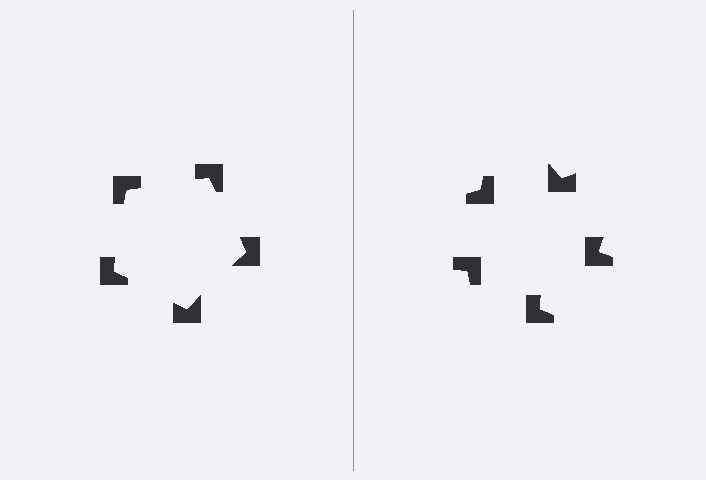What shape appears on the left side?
An illusory pentagon.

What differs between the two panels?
The notched squares are positioned identically on both sides; only the wedge orientations differ. On the left they align to a pentagon; on the right they are misaligned.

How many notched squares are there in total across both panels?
10 — 5 on each side.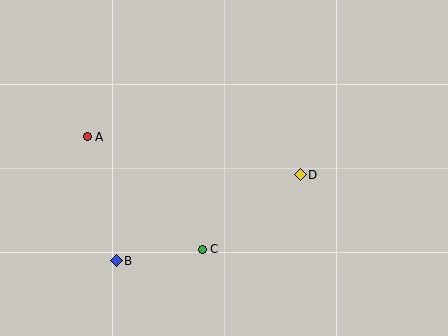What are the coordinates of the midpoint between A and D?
The midpoint between A and D is at (194, 156).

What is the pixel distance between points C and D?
The distance between C and D is 123 pixels.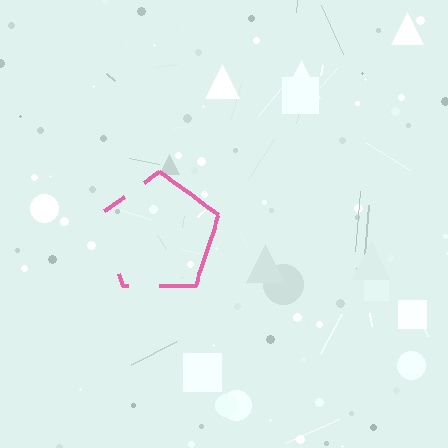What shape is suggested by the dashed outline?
The dashed outline suggests a pentagon.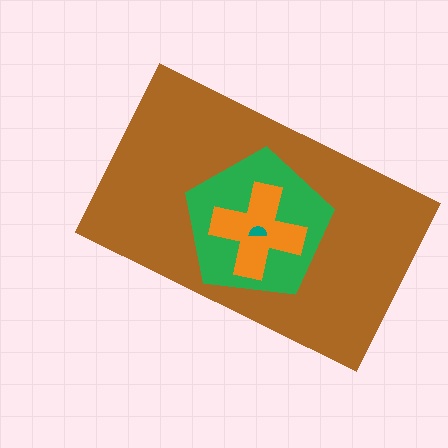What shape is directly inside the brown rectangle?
The green pentagon.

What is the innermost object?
The teal semicircle.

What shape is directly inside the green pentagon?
The orange cross.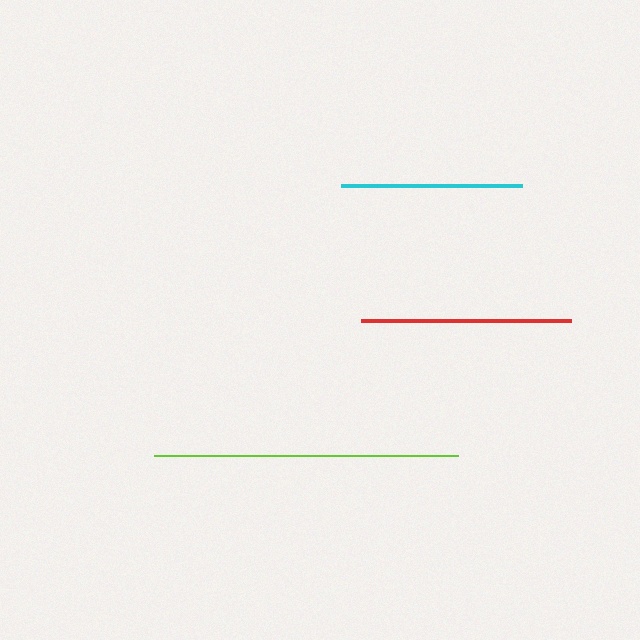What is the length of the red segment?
The red segment is approximately 211 pixels long.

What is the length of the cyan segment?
The cyan segment is approximately 181 pixels long.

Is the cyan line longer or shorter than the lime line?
The lime line is longer than the cyan line.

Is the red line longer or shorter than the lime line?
The lime line is longer than the red line.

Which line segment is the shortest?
The cyan line is the shortest at approximately 181 pixels.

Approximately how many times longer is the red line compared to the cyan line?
The red line is approximately 1.2 times the length of the cyan line.